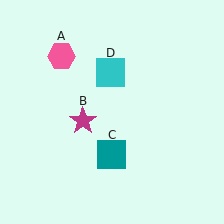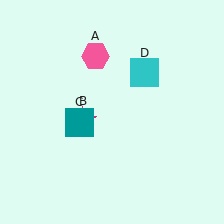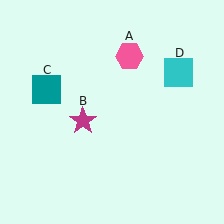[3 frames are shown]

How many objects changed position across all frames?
3 objects changed position: pink hexagon (object A), teal square (object C), cyan square (object D).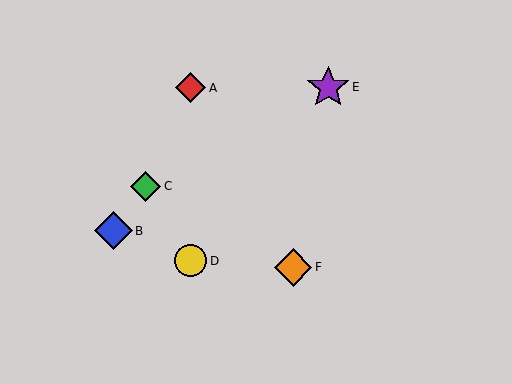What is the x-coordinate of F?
Object F is at x≈293.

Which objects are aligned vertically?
Objects A, D are aligned vertically.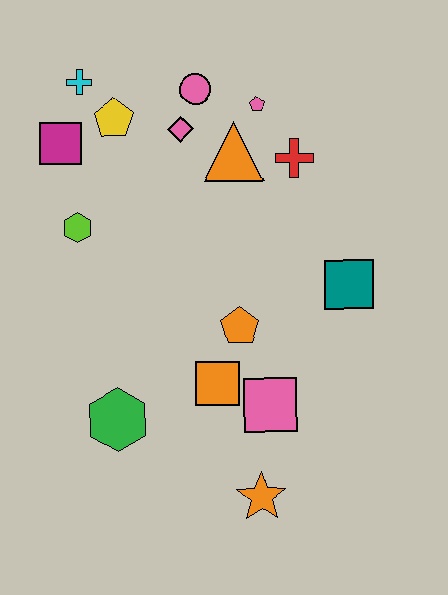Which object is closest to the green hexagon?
The orange square is closest to the green hexagon.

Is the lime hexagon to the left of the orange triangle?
Yes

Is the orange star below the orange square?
Yes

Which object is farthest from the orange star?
The cyan cross is farthest from the orange star.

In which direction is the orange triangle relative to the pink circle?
The orange triangle is below the pink circle.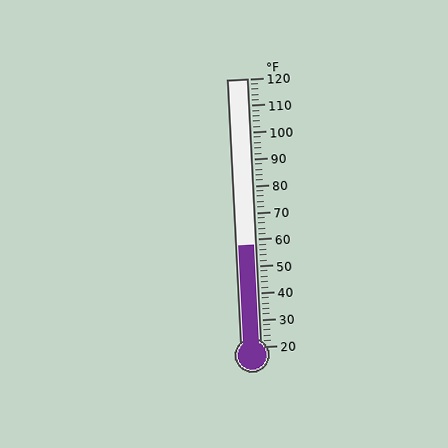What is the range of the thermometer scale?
The thermometer scale ranges from 20°F to 120°F.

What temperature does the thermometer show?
The thermometer shows approximately 58°F.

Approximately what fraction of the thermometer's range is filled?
The thermometer is filled to approximately 40% of its range.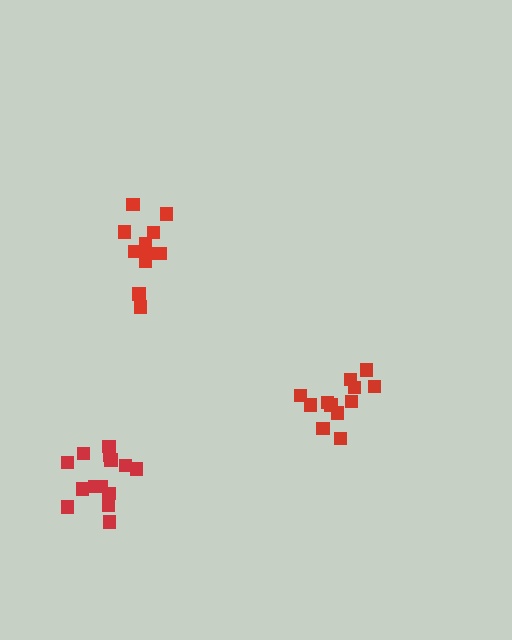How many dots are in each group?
Group 1: 15 dots, Group 2: 12 dots, Group 3: 12 dots (39 total).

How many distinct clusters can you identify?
There are 3 distinct clusters.